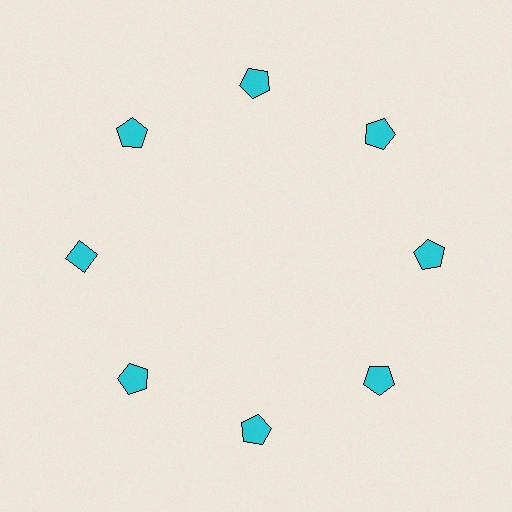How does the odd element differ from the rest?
It has a different shape: diamond instead of pentagon.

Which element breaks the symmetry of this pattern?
The cyan diamond at roughly the 9 o'clock position breaks the symmetry. All other shapes are cyan pentagons.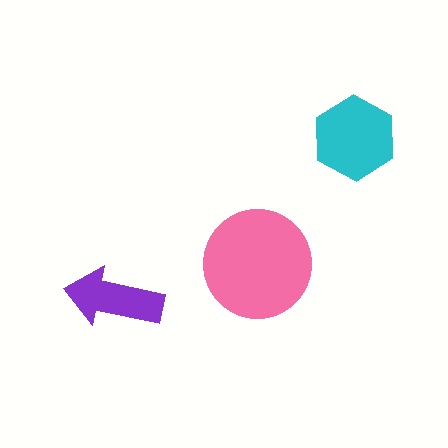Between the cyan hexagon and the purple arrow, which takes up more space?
The cyan hexagon.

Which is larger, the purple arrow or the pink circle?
The pink circle.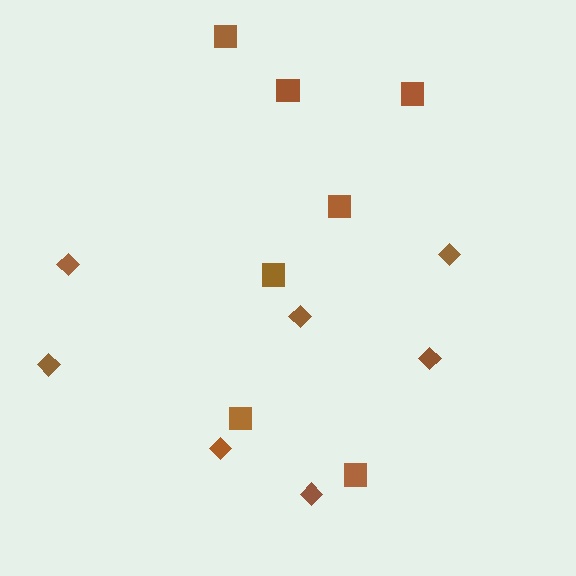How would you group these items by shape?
There are 2 groups: one group of diamonds (7) and one group of squares (7).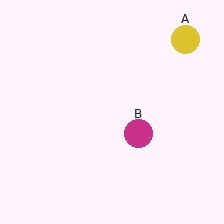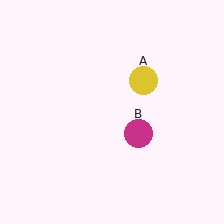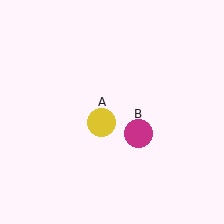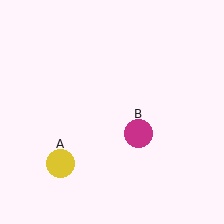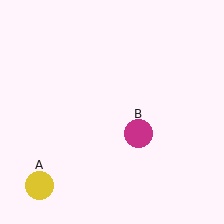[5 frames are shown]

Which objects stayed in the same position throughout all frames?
Magenta circle (object B) remained stationary.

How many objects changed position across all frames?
1 object changed position: yellow circle (object A).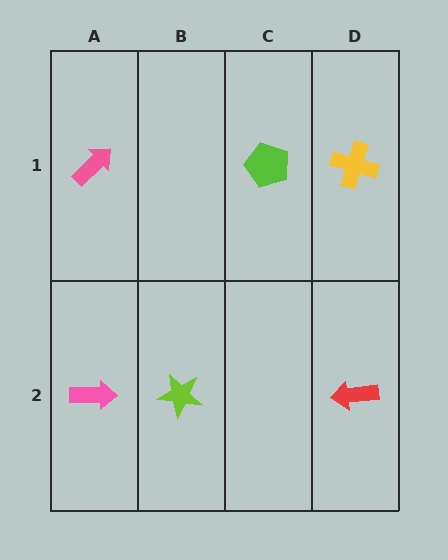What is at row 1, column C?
A lime pentagon.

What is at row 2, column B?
A lime star.